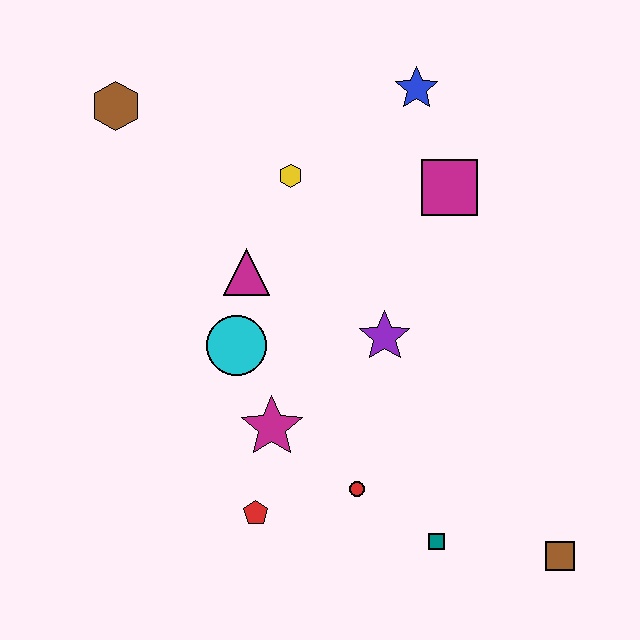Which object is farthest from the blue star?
The brown square is farthest from the blue star.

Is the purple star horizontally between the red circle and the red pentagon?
No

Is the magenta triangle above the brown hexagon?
No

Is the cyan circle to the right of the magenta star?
No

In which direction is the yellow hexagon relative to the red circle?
The yellow hexagon is above the red circle.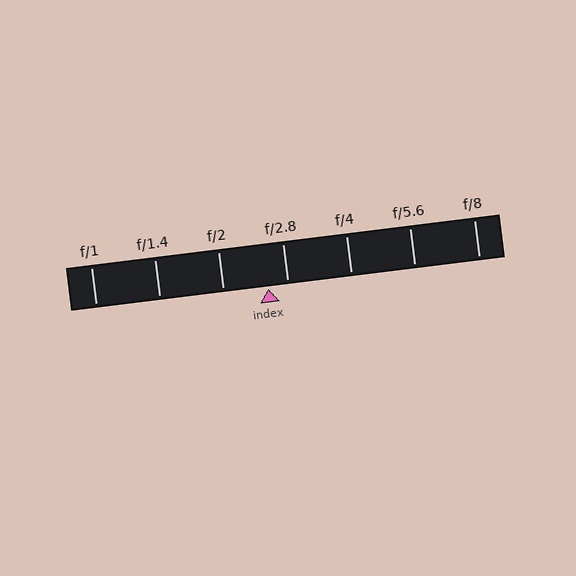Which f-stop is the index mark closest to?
The index mark is closest to f/2.8.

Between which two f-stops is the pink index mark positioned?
The index mark is between f/2 and f/2.8.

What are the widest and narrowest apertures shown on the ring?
The widest aperture shown is f/1 and the narrowest is f/8.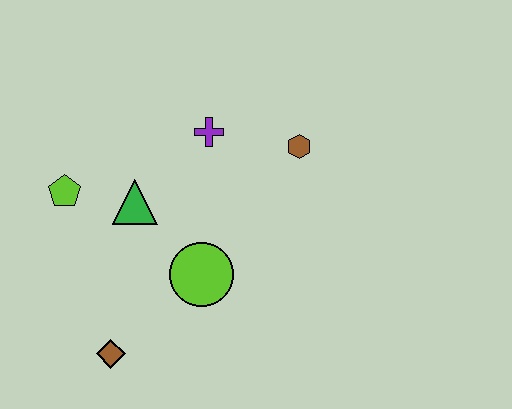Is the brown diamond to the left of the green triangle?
Yes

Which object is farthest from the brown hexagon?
The brown diamond is farthest from the brown hexagon.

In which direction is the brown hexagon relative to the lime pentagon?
The brown hexagon is to the right of the lime pentagon.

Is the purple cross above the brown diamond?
Yes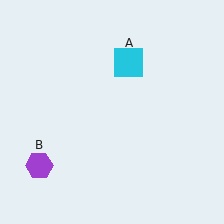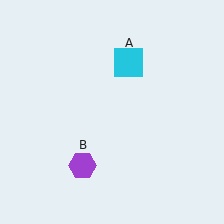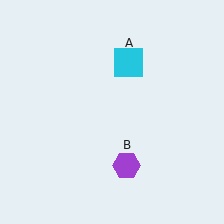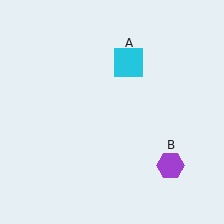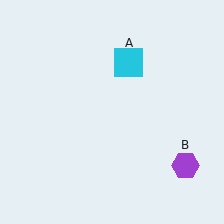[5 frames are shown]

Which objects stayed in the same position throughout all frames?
Cyan square (object A) remained stationary.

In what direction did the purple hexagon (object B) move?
The purple hexagon (object B) moved right.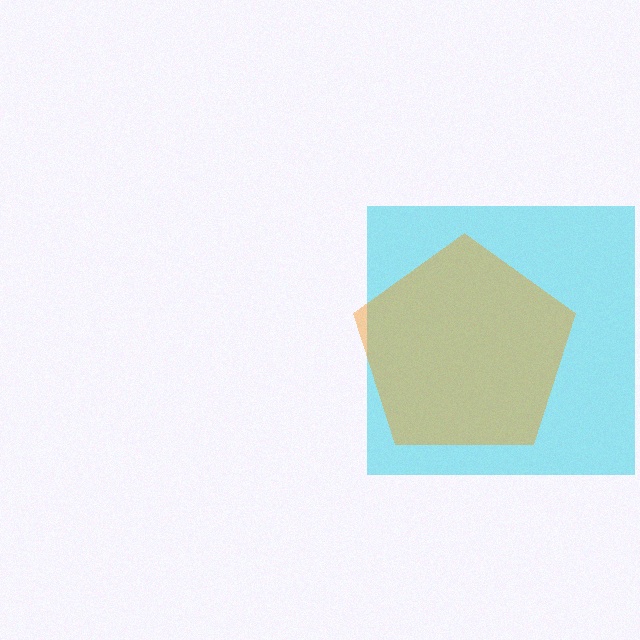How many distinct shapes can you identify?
There are 2 distinct shapes: a cyan square, an orange pentagon.